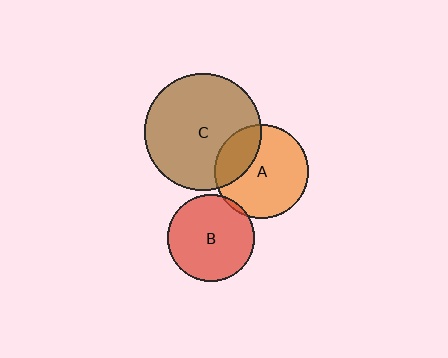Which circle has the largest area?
Circle C (brown).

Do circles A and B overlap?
Yes.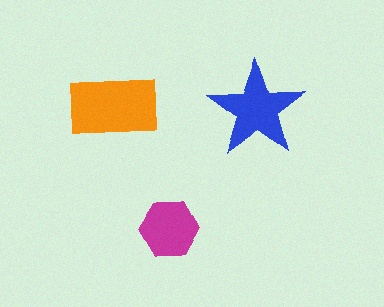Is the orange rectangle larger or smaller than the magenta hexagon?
Larger.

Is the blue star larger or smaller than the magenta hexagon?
Larger.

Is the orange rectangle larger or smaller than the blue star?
Larger.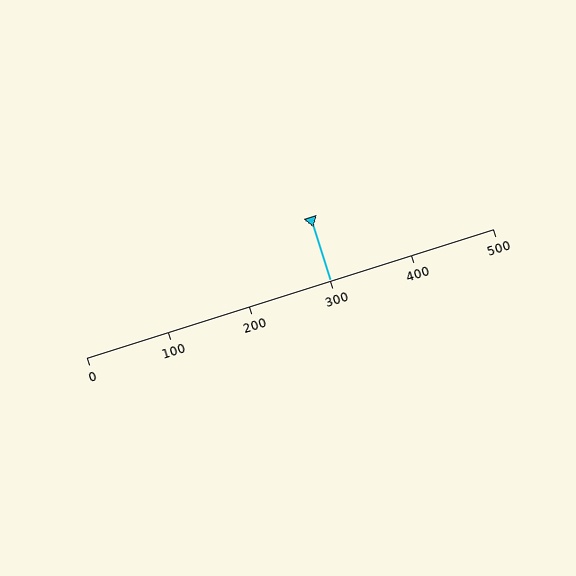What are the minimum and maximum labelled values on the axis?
The axis runs from 0 to 500.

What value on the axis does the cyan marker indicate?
The marker indicates approximately 300.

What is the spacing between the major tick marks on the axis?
The major ticks are spaced 100 apart.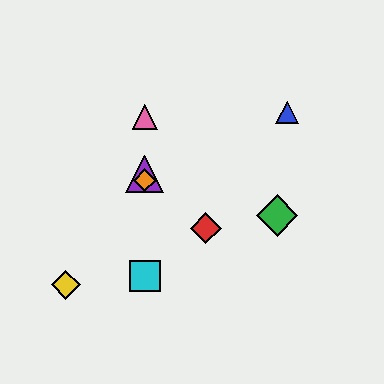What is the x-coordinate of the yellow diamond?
The yellow diamond is at x≈66.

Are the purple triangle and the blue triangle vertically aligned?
No, the purple triangle is at x≈145 and the blue triangle is at x≈287.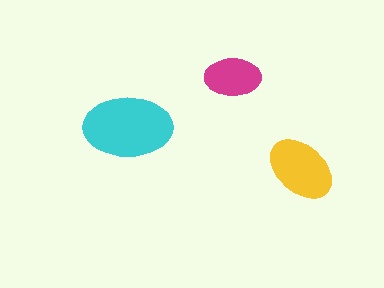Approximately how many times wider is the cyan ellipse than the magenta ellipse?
About 1.5 times wider.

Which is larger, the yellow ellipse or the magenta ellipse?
The yellow one.